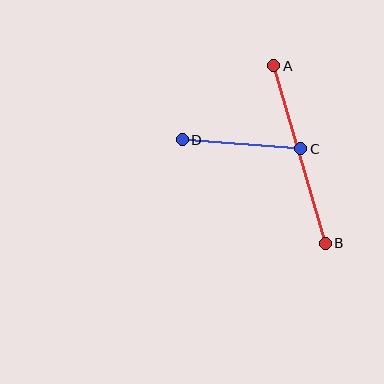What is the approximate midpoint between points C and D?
The midpoint is at approximately (242, 144) pixels.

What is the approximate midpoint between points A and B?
The midpoint is at approximately (300, 154) pixels.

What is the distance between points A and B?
The distance is approximately 185 pixels.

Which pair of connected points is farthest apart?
Points A and B are farthest apart.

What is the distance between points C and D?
The distance is approximately 119 pixels.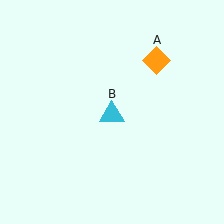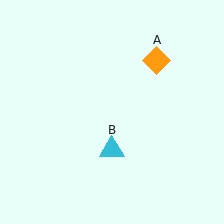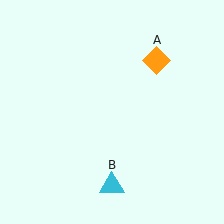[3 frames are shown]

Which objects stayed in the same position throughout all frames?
Orange diamond (object A) remained stationary.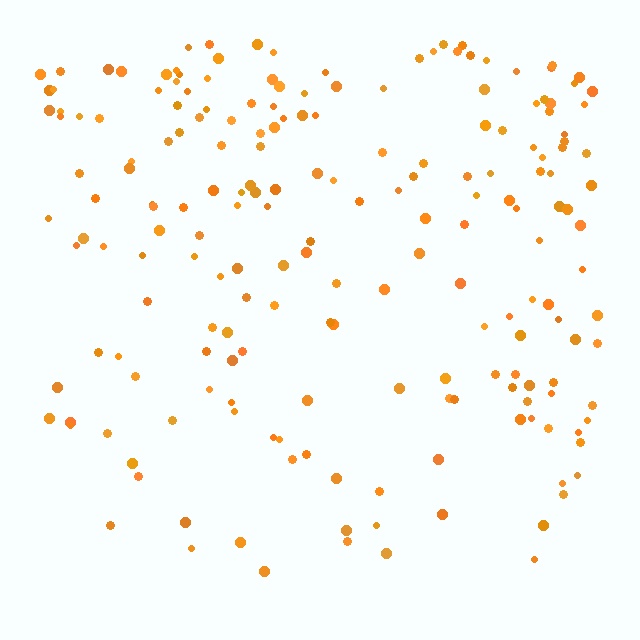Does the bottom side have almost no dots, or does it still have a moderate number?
Still a moderate number, just noticeably fewer than the top.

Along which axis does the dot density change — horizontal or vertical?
Vertical.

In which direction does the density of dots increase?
From bottom to top, with the top side densest.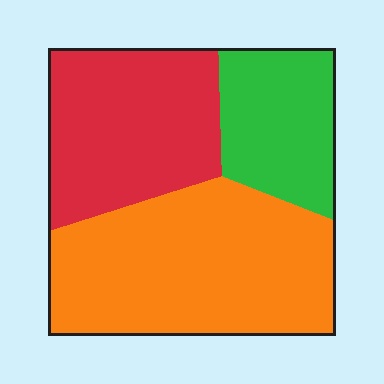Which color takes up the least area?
Green, at roughly 20%.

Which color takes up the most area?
Orange, at roughly 45%.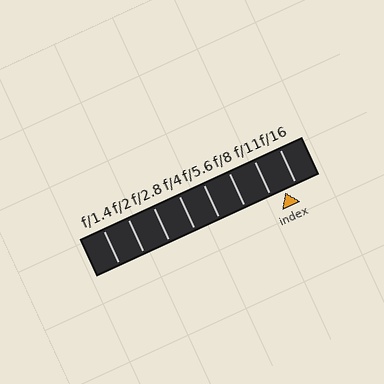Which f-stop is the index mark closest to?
The index mark is closest to f/16.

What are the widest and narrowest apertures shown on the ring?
The widest aperture shown is f/1.4 and the narrowest is f/16.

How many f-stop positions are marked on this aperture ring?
There are 8 f-stop positions marked.